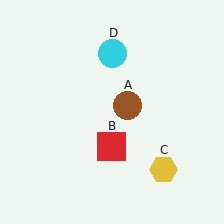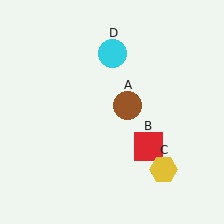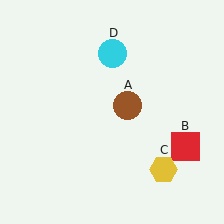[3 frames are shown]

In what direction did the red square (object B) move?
The red square (object B) moved right.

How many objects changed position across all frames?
1 object changed position: red square (object B).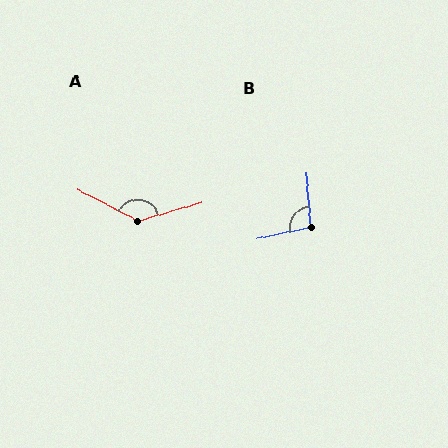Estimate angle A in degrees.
Approximately 136 degrees.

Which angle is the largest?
A, at approximately 136 degrees.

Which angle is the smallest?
B, at approximately 97 degrees.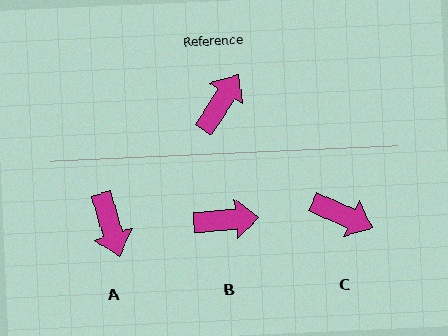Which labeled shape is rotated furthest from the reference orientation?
A, about 131 degrees away.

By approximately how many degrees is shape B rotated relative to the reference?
Approximately 53 degrees clockwise.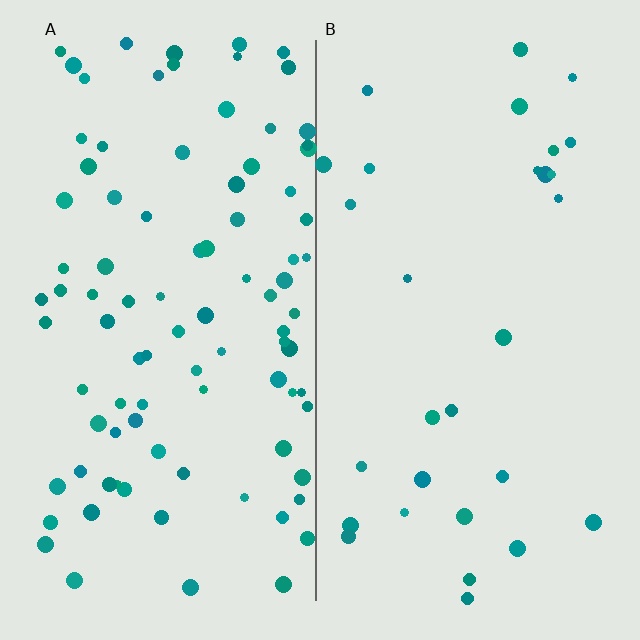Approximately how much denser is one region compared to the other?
Approximately 3.1× — region A over region B.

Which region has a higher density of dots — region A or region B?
A (the left).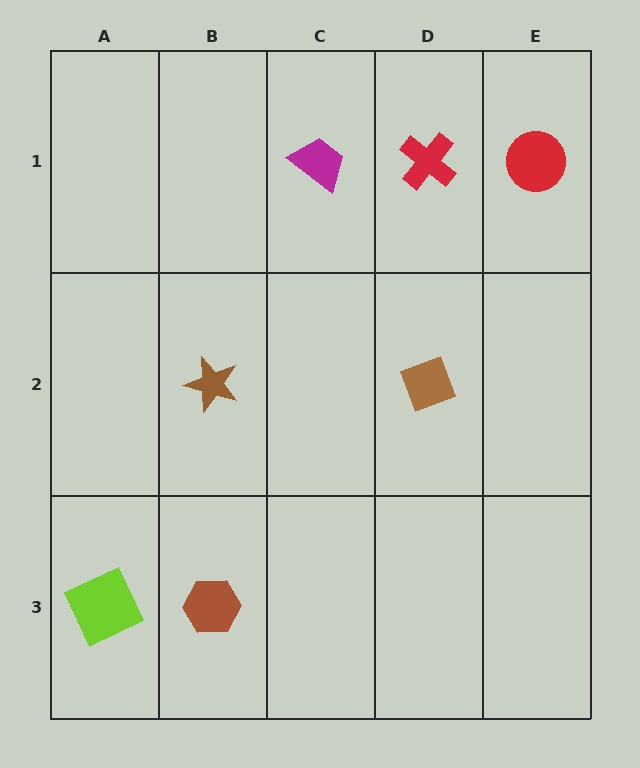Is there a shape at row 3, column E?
No, that cell is empty.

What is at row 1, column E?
A red circle.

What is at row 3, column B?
A brown hexagon.